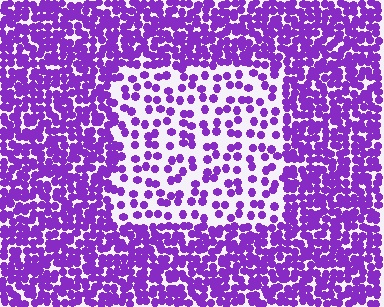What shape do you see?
I see a rectangle.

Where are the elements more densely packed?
The elements are more densely packed outside the rectangle boundary.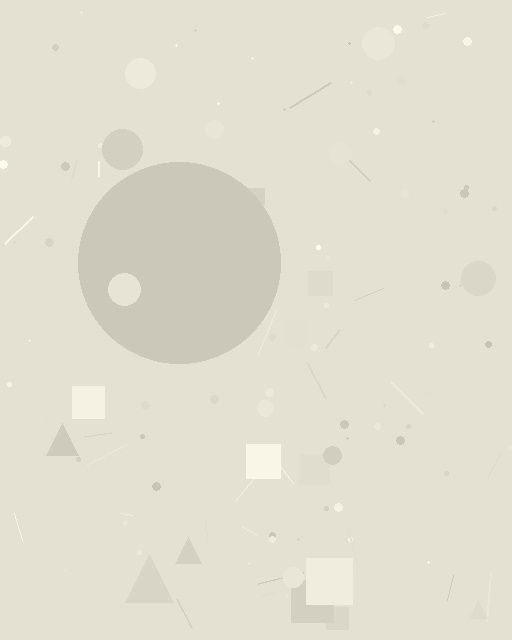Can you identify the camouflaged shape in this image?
The camouflaged shape is a circle.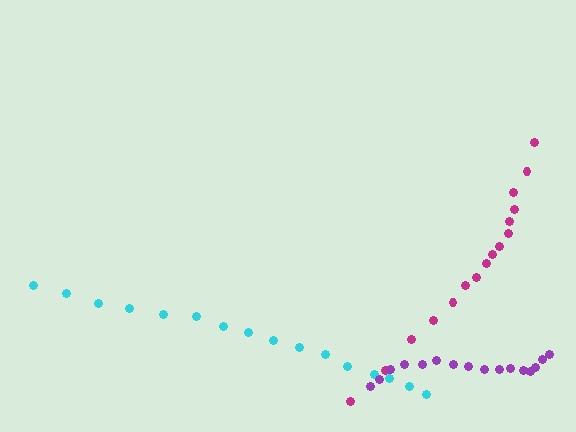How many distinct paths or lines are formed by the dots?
There are 3 distinct paths.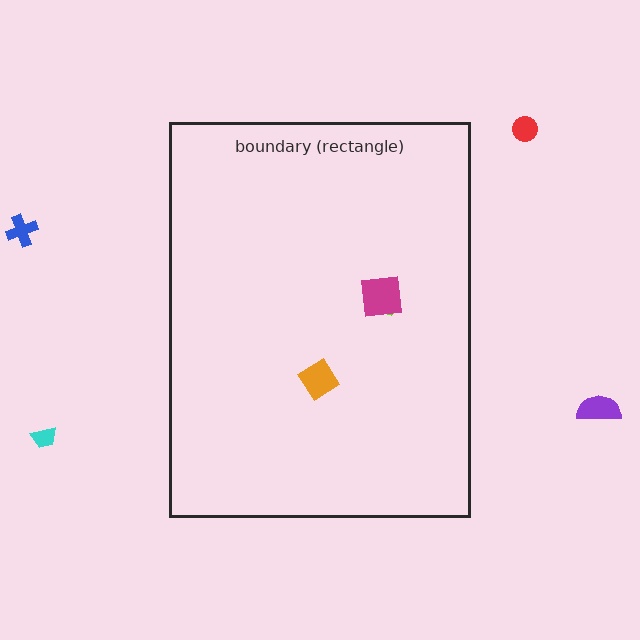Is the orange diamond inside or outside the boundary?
Inside.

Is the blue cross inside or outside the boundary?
Outside.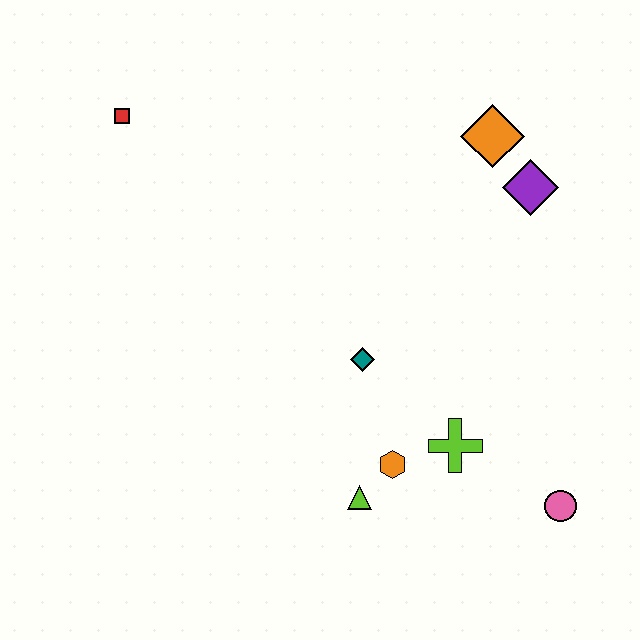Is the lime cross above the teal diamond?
No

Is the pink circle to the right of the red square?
Yes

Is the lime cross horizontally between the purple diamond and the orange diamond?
No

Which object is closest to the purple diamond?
The orange diamond is closest to the purple diamond.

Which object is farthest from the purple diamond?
The red square is farthest from the purple diamond.